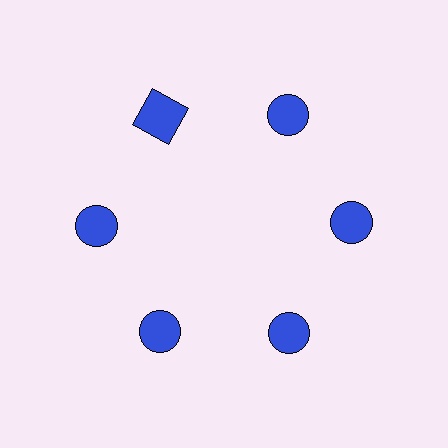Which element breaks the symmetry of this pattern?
The blue square at roughly the 11 o'clock position breaks the symmetry. All other shapes are blue circles.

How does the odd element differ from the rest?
It has a different shape: square instead of circle.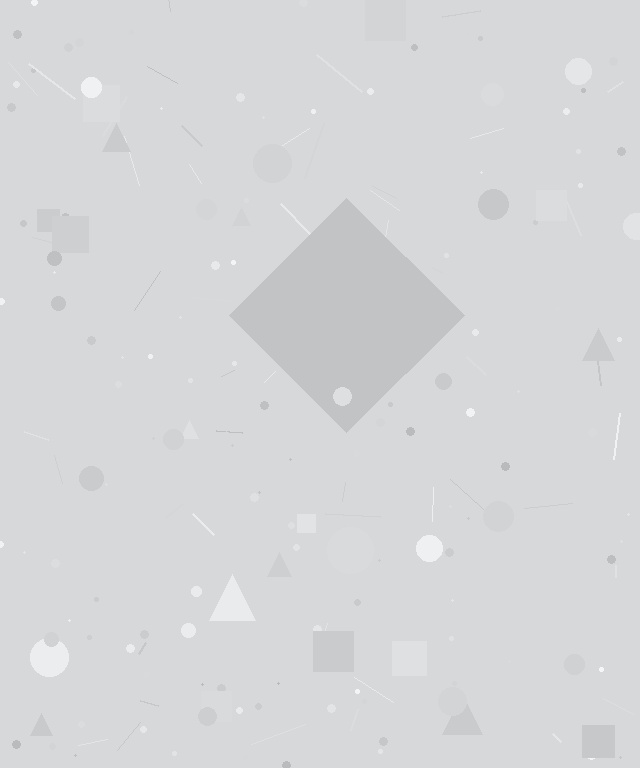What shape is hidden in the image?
A diamond is hidden in the image.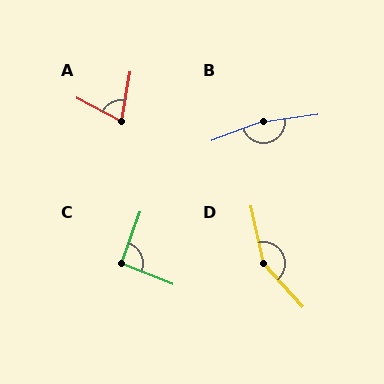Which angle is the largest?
B, at approximately 167 degrees.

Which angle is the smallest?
A, at approximately 72 degrees.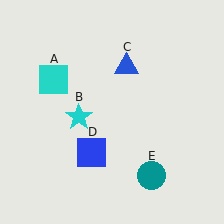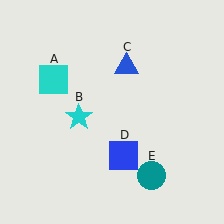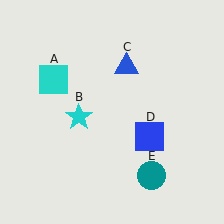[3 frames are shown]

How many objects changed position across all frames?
1 object changed position: blue square (object D).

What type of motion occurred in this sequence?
The blue square (object D) rotated counterclockwise around the center of the scene.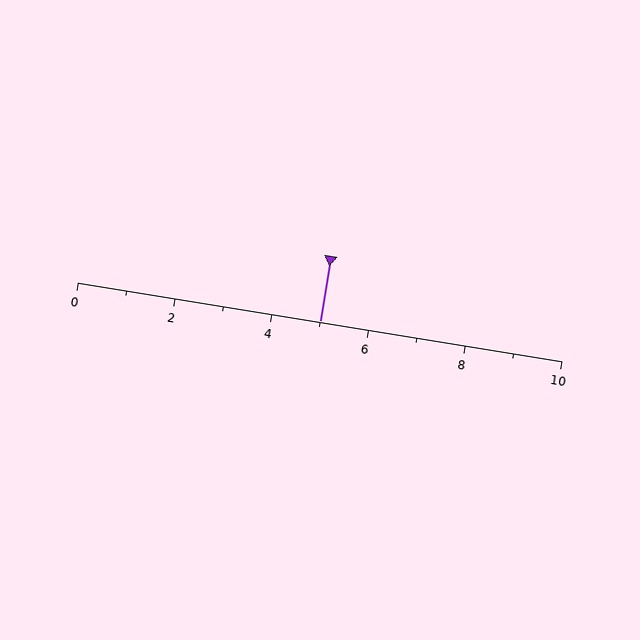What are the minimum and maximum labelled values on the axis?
The axis runs from 0 to 10.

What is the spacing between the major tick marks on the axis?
The major ticks are spaced 2 apart.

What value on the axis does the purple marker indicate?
The marker indicates approximately 5.